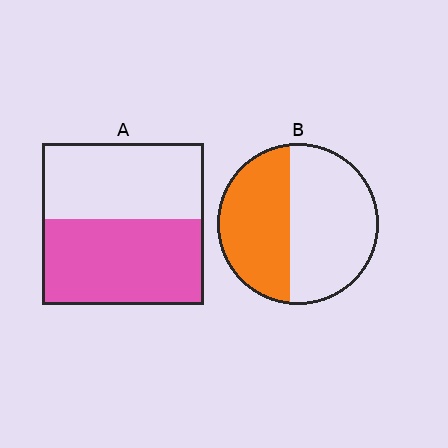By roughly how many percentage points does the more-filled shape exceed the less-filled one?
By roughly 10 percentage points (A over B).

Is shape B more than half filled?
No.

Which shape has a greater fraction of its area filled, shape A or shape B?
Shape A.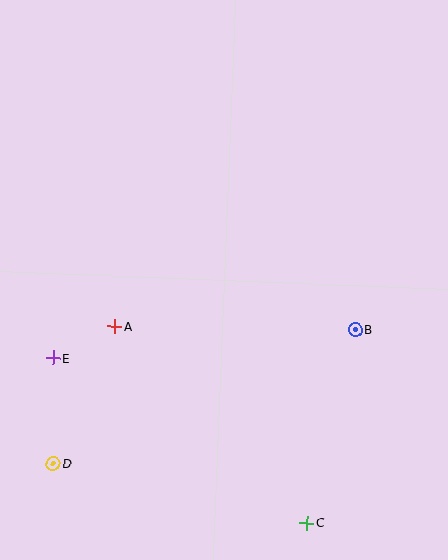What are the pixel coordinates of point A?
Point A is at (115, 326).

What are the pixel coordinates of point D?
Point D is at (53, 464).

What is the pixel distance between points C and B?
The distance between C and B is 199 pixels.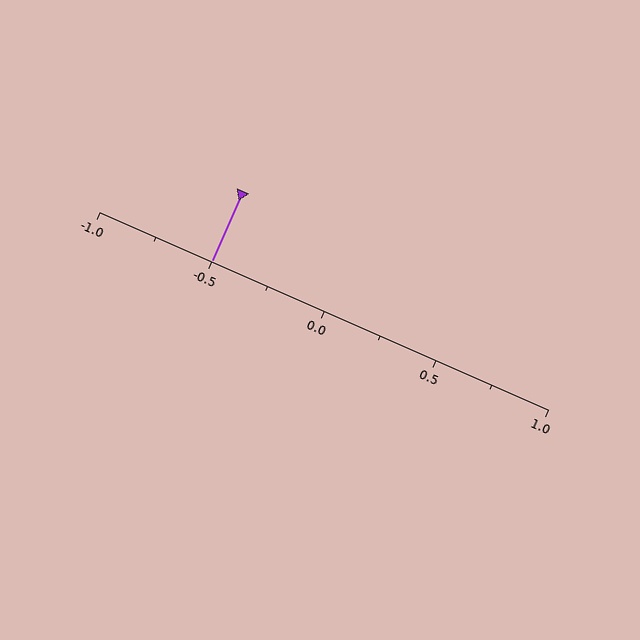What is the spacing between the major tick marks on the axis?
The major ticks are spaced 0.5 apart.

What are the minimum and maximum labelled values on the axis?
The axis runs from -1.0 to 1.0.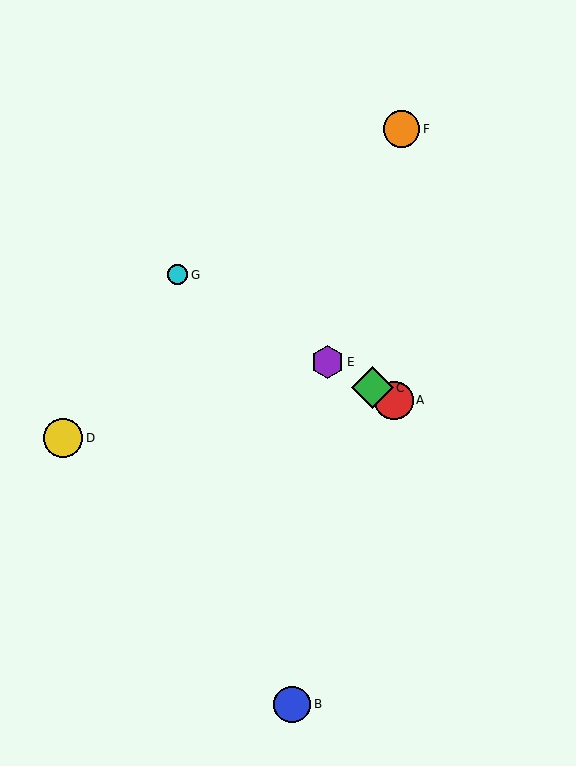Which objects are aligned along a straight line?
Objects A, C, E, G are aligned along a straight line.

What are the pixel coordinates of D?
Object D is at (63, 438).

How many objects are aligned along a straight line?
4 objects (A, C, E, G) are aligned along a straight line.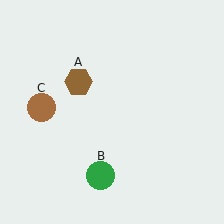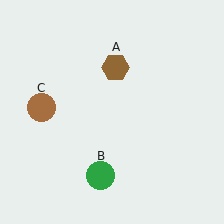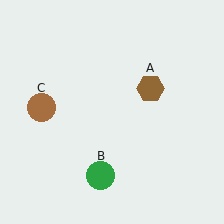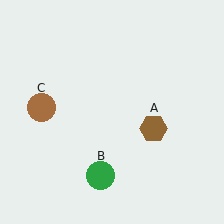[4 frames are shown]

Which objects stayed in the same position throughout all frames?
Green circle (object B) and brown circle (object C) remained stationary.